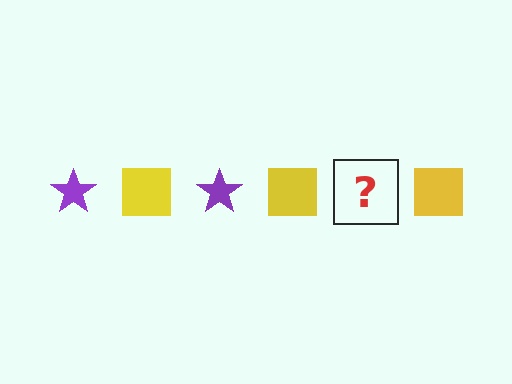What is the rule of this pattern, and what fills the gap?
The rule is that the pattern alternates between purple star and yellow square. The gap should be filled with a purple star.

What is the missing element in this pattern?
The missing element is a purple star.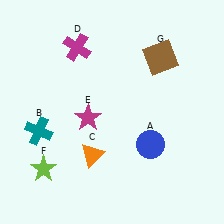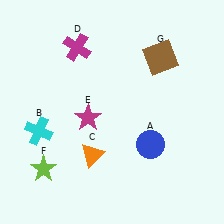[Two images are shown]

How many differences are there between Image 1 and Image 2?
There is 1 difference between the two images.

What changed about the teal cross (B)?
In Image 1, B is teal. In Image 2, it changed to cyan.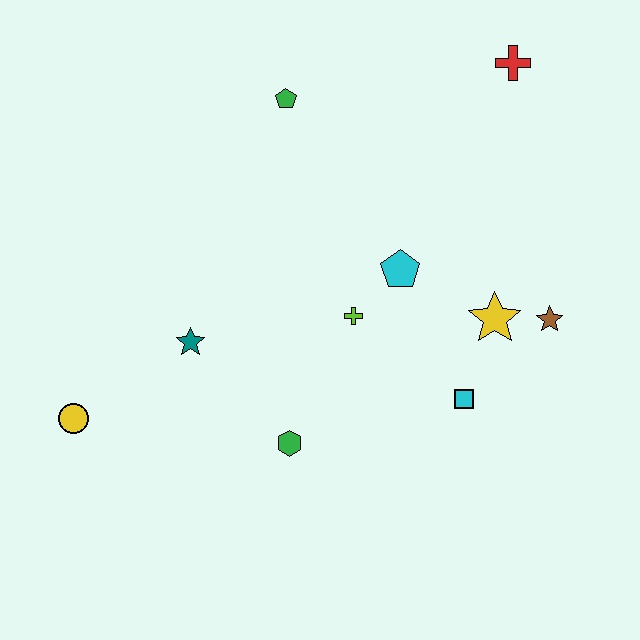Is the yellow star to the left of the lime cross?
No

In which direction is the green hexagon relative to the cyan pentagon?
The green hexagon is below the cyan pentagon.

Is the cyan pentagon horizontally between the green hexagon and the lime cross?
No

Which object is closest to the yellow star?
The brown star is closest to the yellow star.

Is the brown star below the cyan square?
No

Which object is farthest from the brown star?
The yellow circle is farthest from the brown star.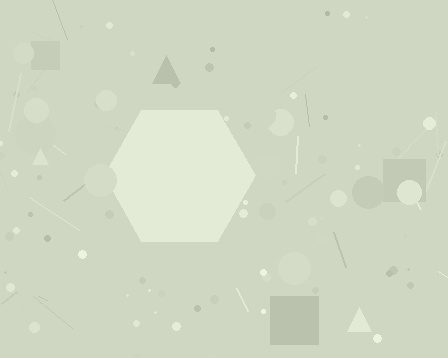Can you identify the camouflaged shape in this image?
The camouflaged shape is a hexagon.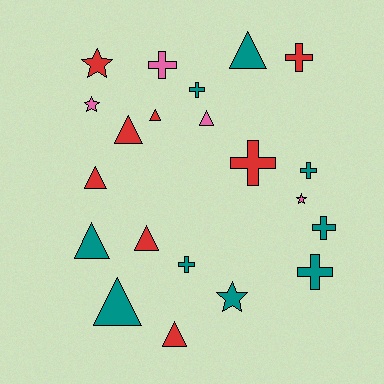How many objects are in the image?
There are 21 objects.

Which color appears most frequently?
Teal, with 9 objects.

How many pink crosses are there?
There is 1 pink cross.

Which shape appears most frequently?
Triangle, with 9 objects.